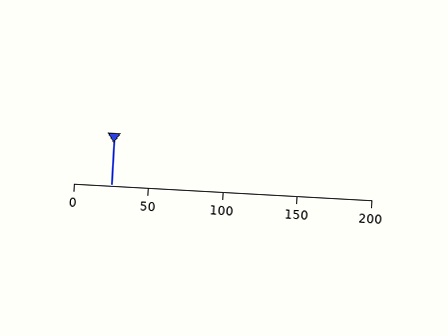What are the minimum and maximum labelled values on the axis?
The axis runs from 0 to 200.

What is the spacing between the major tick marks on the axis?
The major ticks are spaced 50 apart.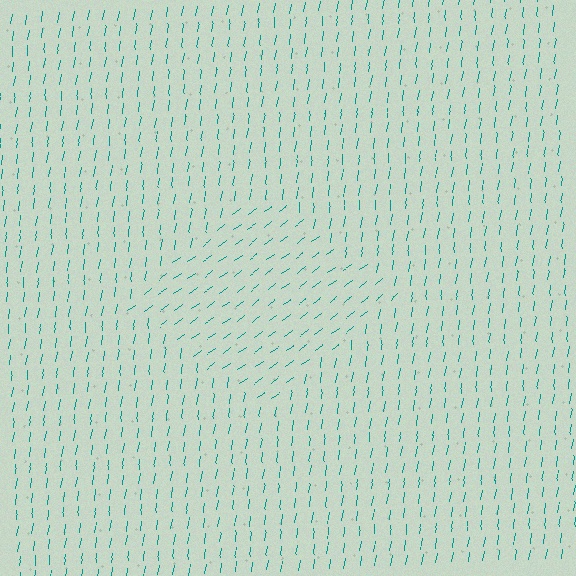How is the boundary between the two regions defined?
The boundary is defined purely by a change in line orientation (approximately 45 degrees difference). All lines are the same color and thickness.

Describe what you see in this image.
The image is filled with small teal line segments. A diamond region in the image has lines oriented differently from the surrounding lines, creating a visible texture boundary.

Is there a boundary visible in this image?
Yes, there is a texture boundary formed by a change in line orientation.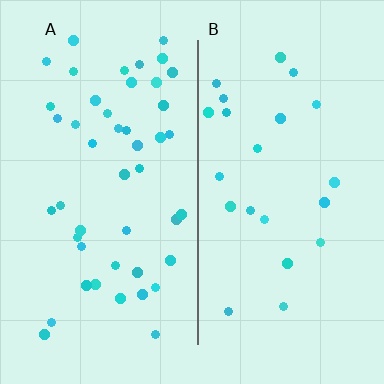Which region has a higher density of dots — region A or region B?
A (the left).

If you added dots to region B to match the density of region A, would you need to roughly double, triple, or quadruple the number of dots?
Approximately double.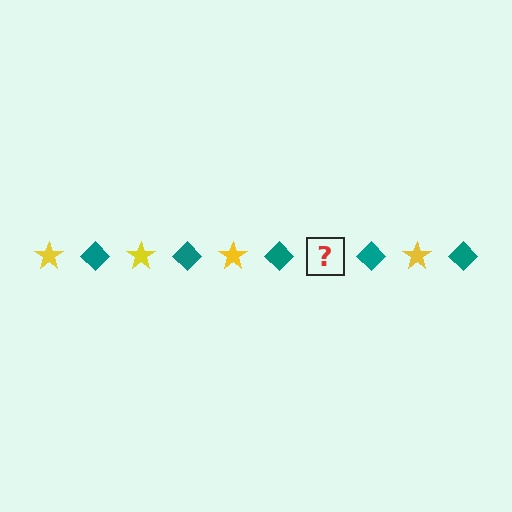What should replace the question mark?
The question mark should be replaced with a yellow star.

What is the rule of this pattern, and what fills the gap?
The rule is that the pattern alternates between yellow star and teal diamond. The gap should be filled with a yellow star.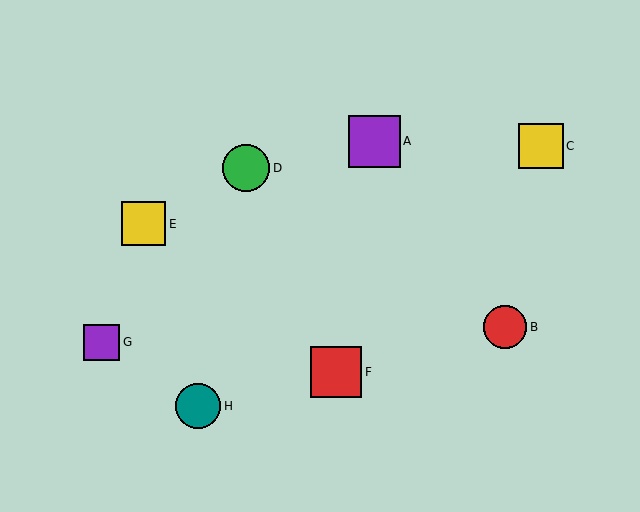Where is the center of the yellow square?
The center of the yellow square is at (144, 224).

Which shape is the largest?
The purple square (labeled A) is the largest.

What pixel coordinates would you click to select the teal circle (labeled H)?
Click at (198, 406) to select the teal circle H.